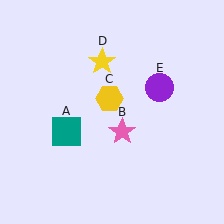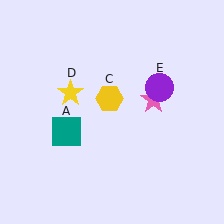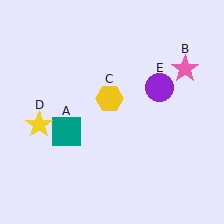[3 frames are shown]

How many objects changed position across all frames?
2 objects changed position: pink star (object B), yellow star (object D).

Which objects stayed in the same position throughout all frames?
Teal square (object A) and yellow hexagon (object C) and purple circle (object E) remained stationary.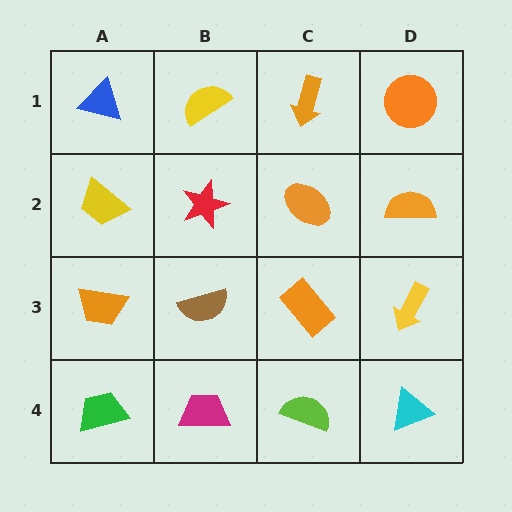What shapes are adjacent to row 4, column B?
A brown semicircle (row 3, column B), a green trapezoid (row 4, column A), a lime semicircle (row 4, column C).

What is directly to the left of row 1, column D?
An orange arrow.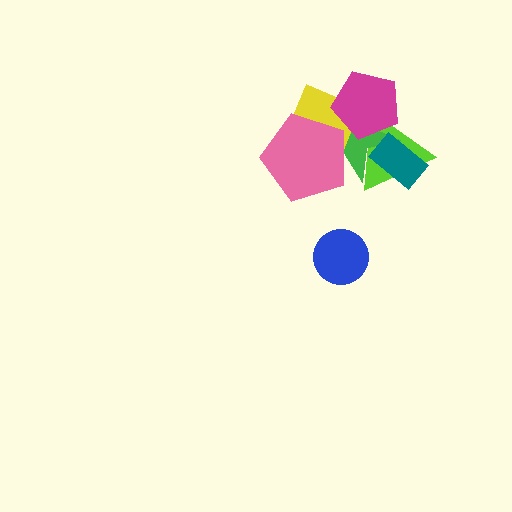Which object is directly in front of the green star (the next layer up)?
The yellow square is directly in front of the green star.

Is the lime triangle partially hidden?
Yes, it is partially covered by another shape.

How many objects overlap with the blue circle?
0 objects overlap with the blue circle.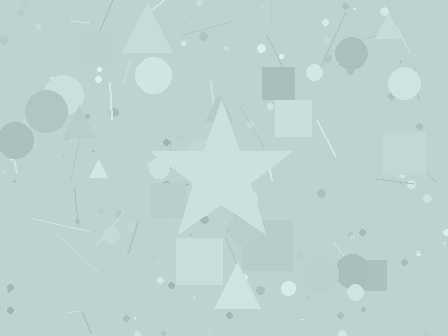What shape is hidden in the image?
A star is hidden in the image.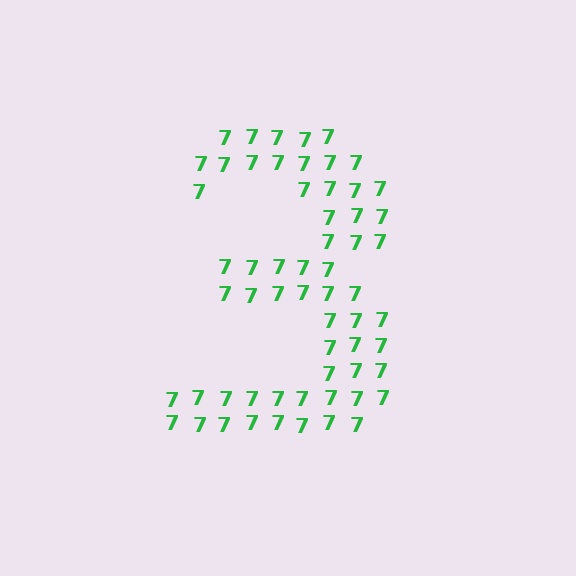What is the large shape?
The large shape is the digit 3.